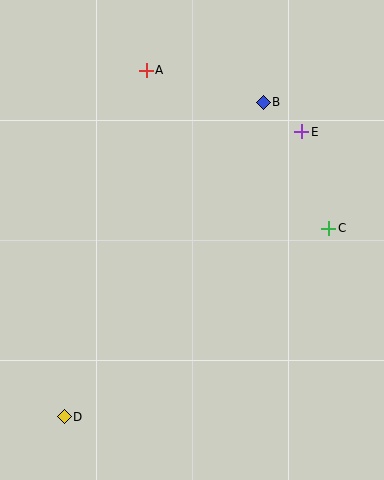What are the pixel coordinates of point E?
Point E is at (302, 132).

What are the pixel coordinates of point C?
Point C is at (329, 228).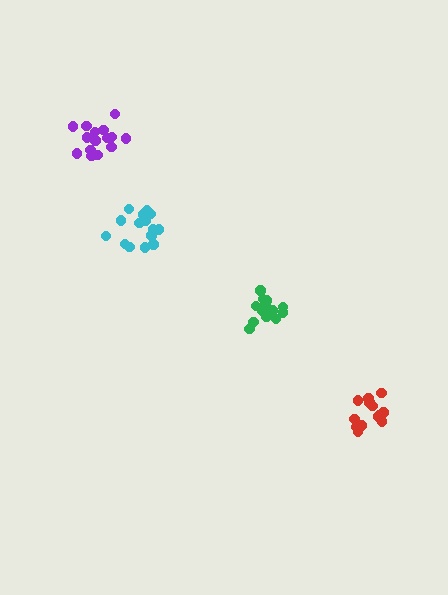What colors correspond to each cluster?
The clusters are colored: green, cyan, red, purple.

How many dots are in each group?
Group 1: 14 dots, Group 2: 15 dots, Group 3: 14 dots, Group 4: 15 dots (58 total).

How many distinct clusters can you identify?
There are 4 distinct clusters.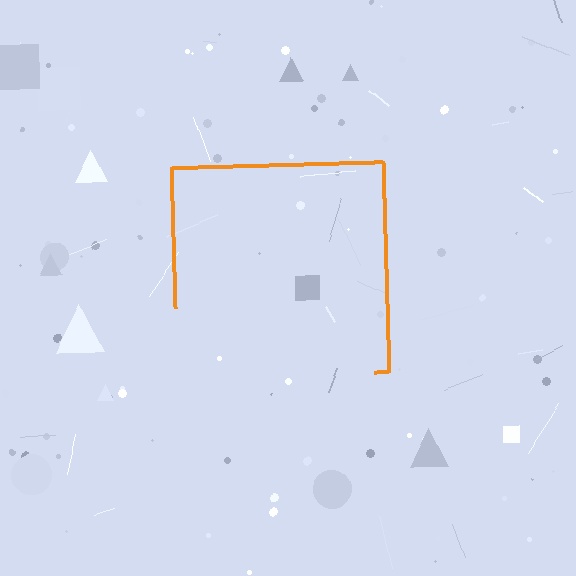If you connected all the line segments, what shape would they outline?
They would outline a square.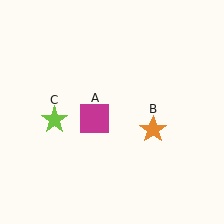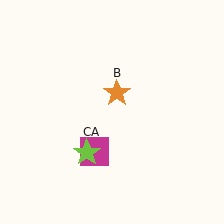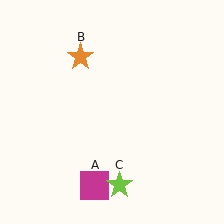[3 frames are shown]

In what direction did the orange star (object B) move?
The orange star (object B) moved up and to the left.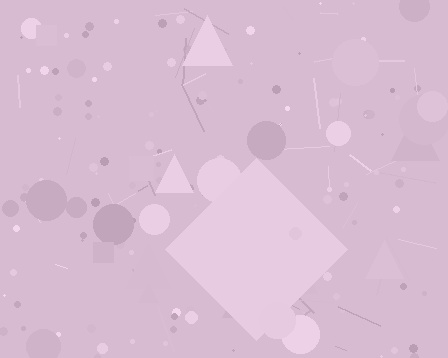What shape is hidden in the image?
A diamond is hidden in the image.